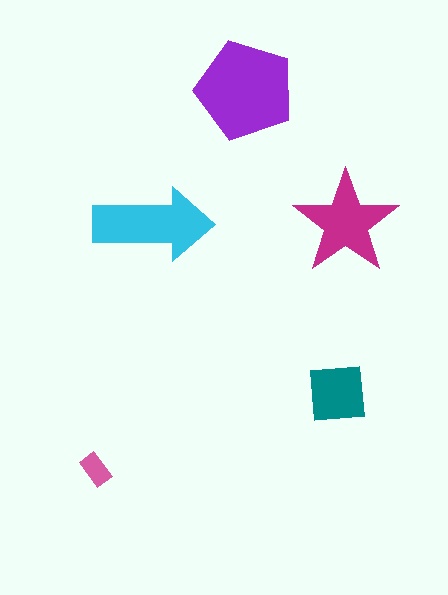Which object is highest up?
The purple pentagon is topmost.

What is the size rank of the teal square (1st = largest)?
4th.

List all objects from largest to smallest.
The purple pentagon, the cyan arrow, the magenta star, the teal square, the pink rectangle.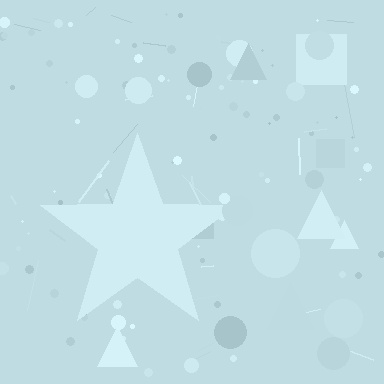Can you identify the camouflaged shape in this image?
The camouflaged shape is a star.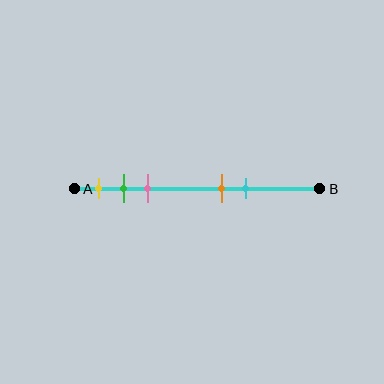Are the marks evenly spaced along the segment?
No, the marks are not evenly spaced.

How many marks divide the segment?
There are 5 marks dividing the segment.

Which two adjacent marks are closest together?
The green and pink marks are the closest adjacent pair.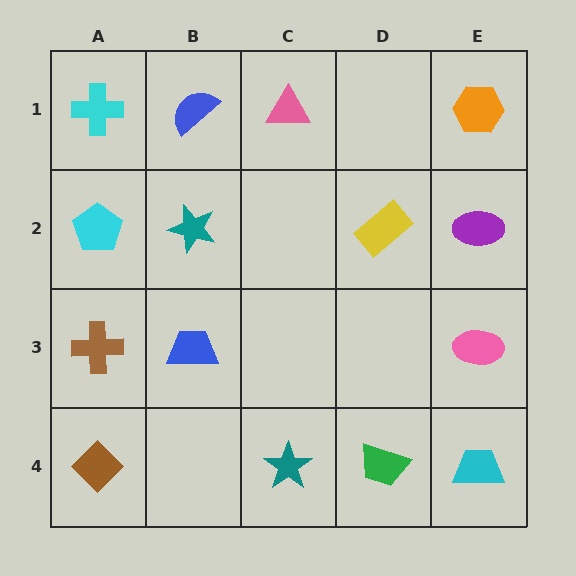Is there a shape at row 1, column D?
No, that cell is empty.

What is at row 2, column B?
A teal star.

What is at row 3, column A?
A brown cross.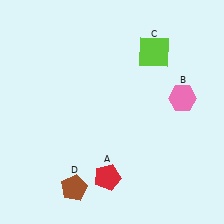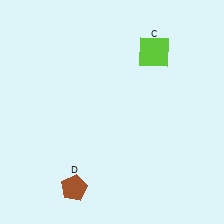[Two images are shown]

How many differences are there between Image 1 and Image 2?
There are 2 differences between the two images.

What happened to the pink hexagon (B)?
The pink hexagon (B) was removed in Image 2. It was in the top-right area of Image 1.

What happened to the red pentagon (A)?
The red pentagon (A) was removed in Image 2. It was in the bottom-left area of Image 1.